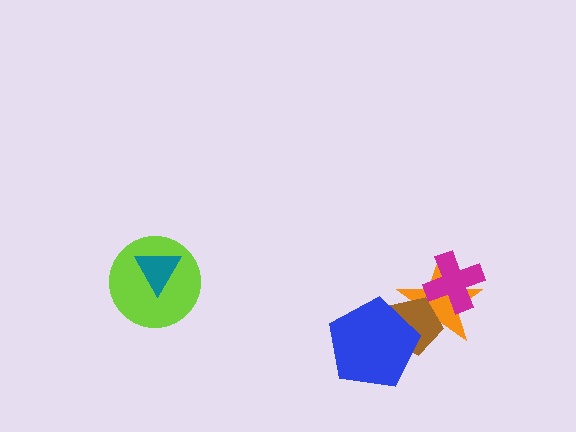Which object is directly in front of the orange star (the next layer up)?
The magenta cross is directly in front of the orange star.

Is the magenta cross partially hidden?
No, no other shape covers it.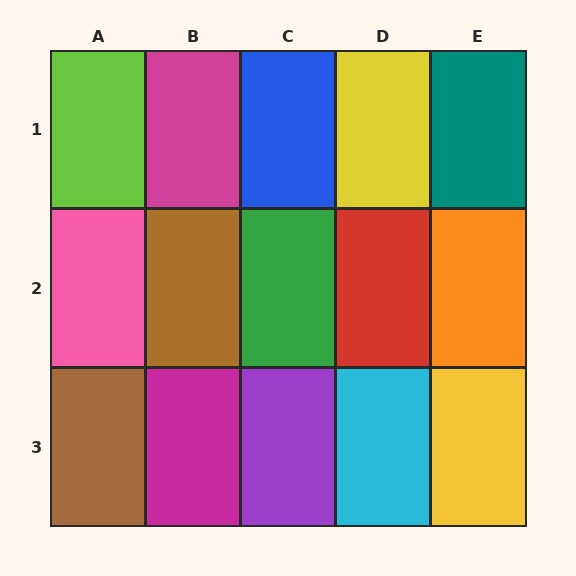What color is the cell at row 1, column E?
Teal.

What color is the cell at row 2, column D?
Red.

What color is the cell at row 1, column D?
Yellow.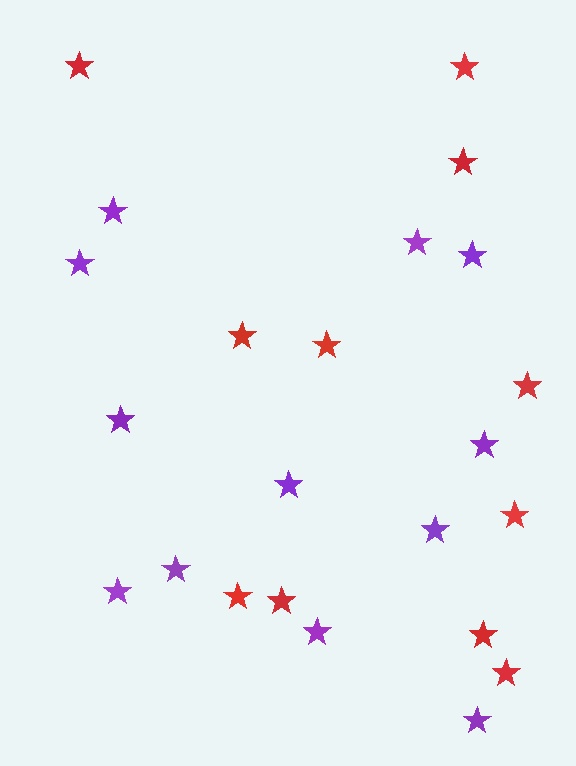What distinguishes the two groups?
There are 2 groups: one group of purple stars (12) and one group of red stars (11).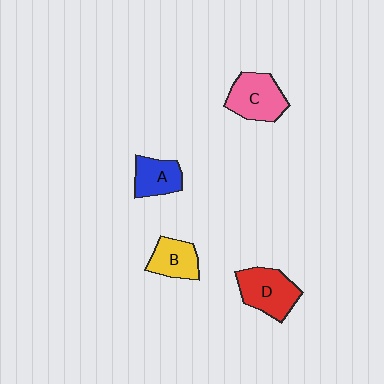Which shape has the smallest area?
Shape A (blue).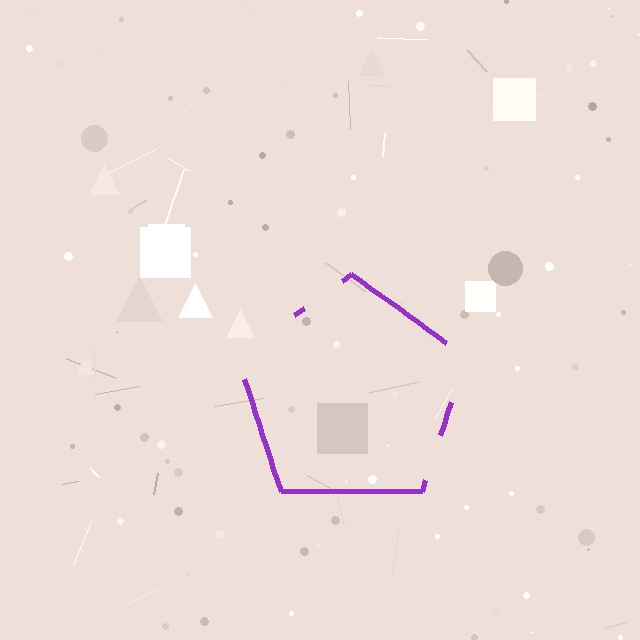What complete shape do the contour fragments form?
The contour fragments form a pentagon.